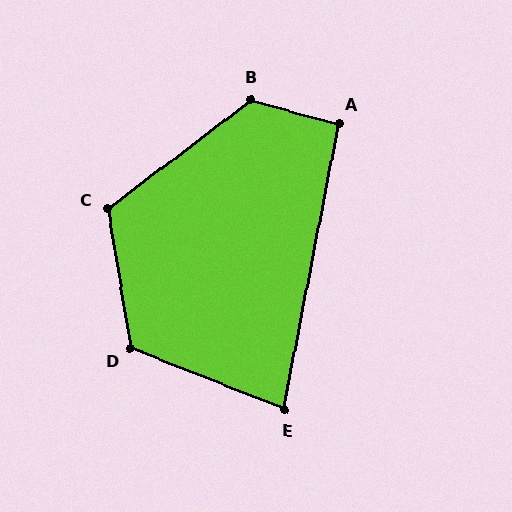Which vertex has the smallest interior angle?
E, at approximately 79 degrees.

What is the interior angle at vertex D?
Approximately 121 degrees (obtuse).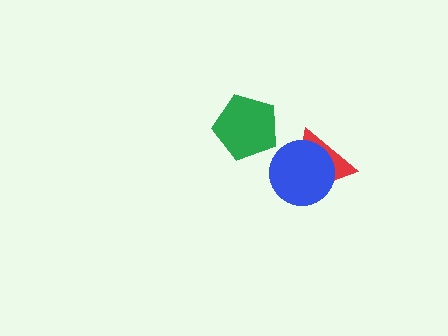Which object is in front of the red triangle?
The blue circle is in front of the red triangle.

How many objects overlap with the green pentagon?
0 objects overlap with the green pentagon.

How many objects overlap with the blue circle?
1 object overlaps with the blue circle.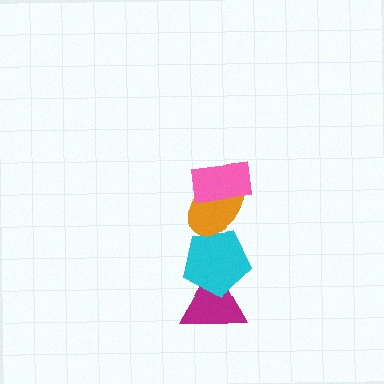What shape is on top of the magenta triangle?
The cyan pentagon is on top of the magenta triangle.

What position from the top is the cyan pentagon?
The cyan pentagon is 3rd from the top.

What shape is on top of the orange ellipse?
The pink rectangle is on top of the orange ellipse.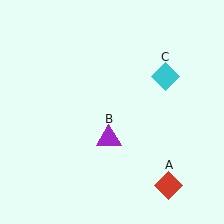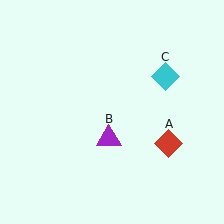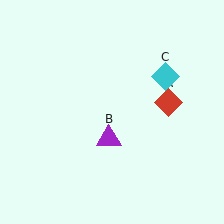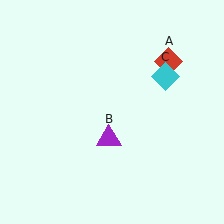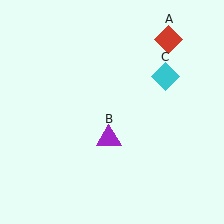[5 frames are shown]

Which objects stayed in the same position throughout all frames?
Purple triangle (object B) and cyan diamond (object C) remained stationary.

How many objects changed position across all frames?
1 object changed position: red diamond (object A).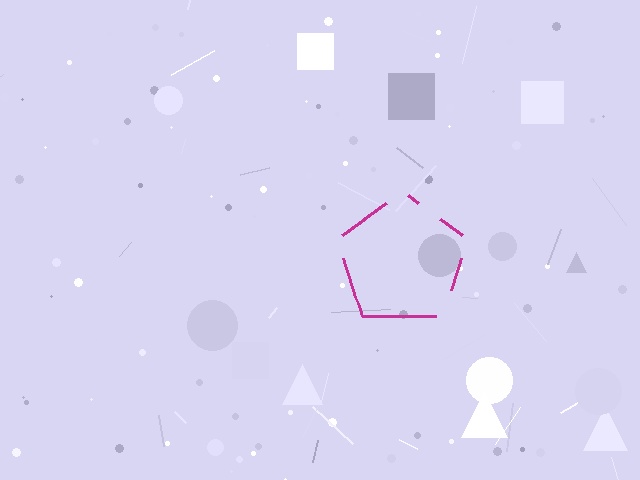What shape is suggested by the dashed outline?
The dashed outline suggests a pentagon.